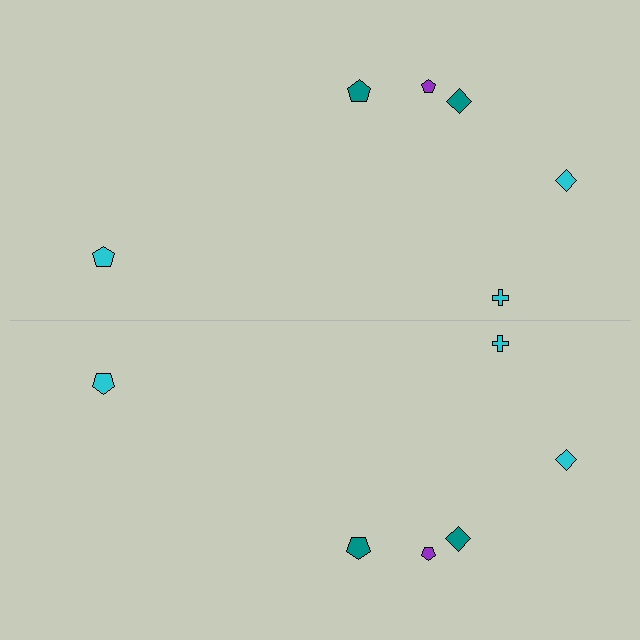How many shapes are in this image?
There are 12 shapes in this image.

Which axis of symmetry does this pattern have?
The pattern has a horizontal axis of symmetry running through the center of the image.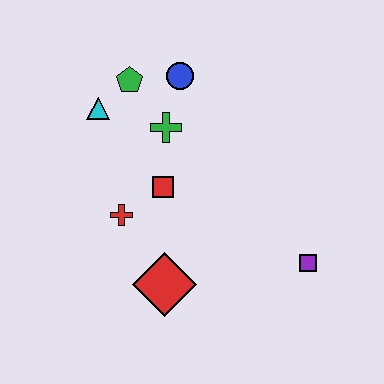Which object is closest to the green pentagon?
The cyan triangle is closest to the green pentagon.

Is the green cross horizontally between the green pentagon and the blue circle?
Yes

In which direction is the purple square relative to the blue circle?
The purple square is below the blue circle.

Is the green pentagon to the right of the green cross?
No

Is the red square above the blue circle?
No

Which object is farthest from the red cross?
The purple square is farthest from the red cross.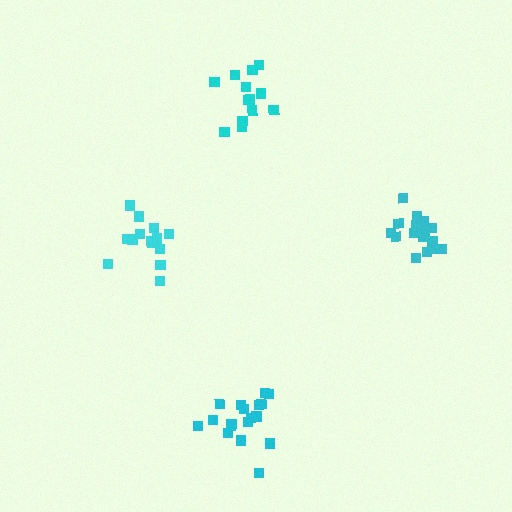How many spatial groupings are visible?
There are 4 spatial groupings.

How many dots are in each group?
Group 1: 13 dots, Group 2: 14 dots, Group 3: 18 dots, Group 4: 17 dots (62 total).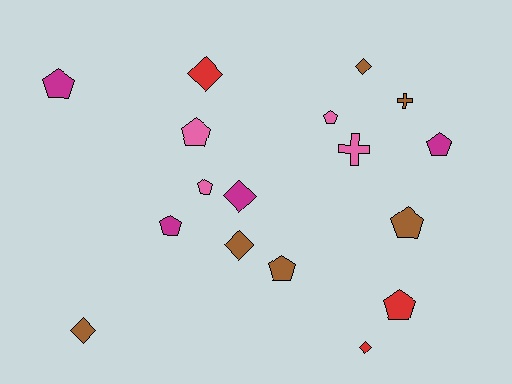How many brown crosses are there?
There is 1 brown cross.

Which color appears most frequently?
Brown, with 6 objects.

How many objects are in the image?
There are 17 objects.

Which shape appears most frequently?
Pentagon, with 9 objects.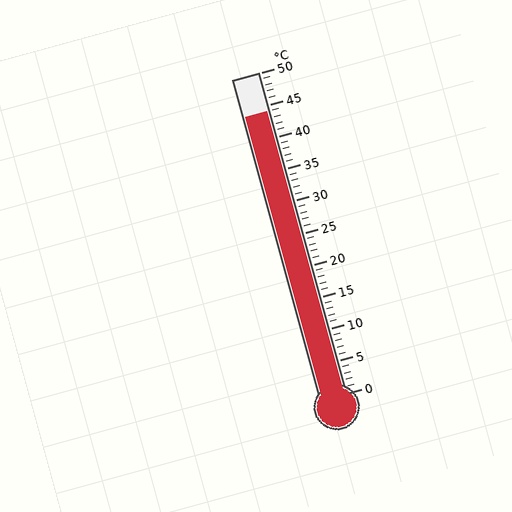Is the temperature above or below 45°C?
The temperature is below 45°C.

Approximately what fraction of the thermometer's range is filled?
The thermometer is filled to approximately 90% of its range.